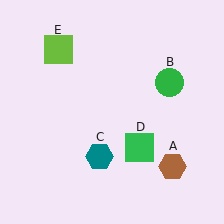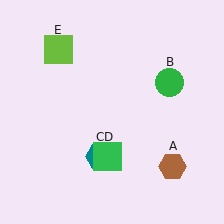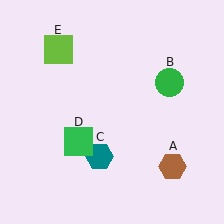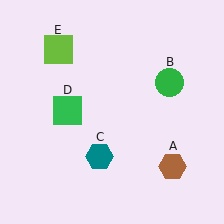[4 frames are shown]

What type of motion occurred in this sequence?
The green square (object D) rotated clockwise around the center of the scene.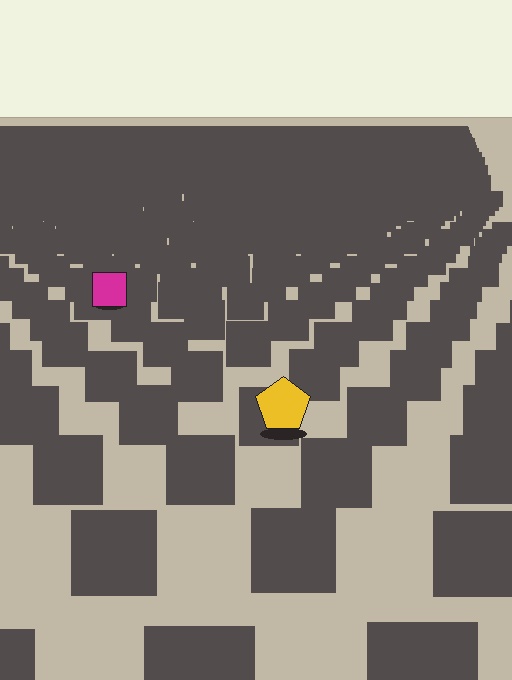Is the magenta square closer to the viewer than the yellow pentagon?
No. The yellow pentagon is closer — you can tell from the texture gradient: the ground texture is coarser near it.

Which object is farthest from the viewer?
The magenta square is farthest from the viewer. It appears smaller and the ground texture around it is denser.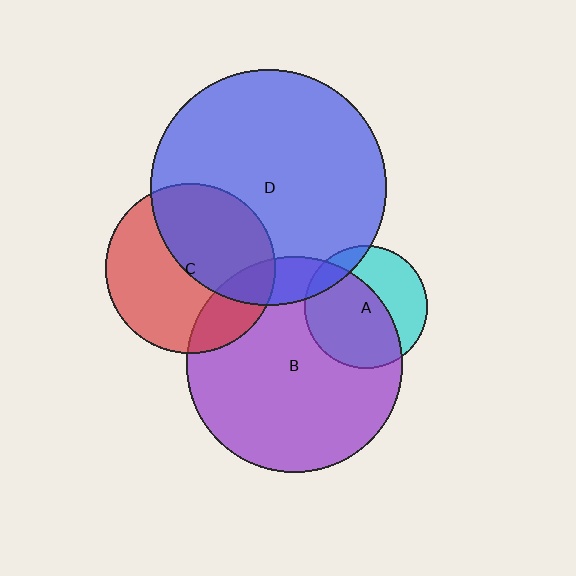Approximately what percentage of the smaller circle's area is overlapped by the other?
Approximately 10%.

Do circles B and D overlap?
Yes.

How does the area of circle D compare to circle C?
Approximately 1.9 times.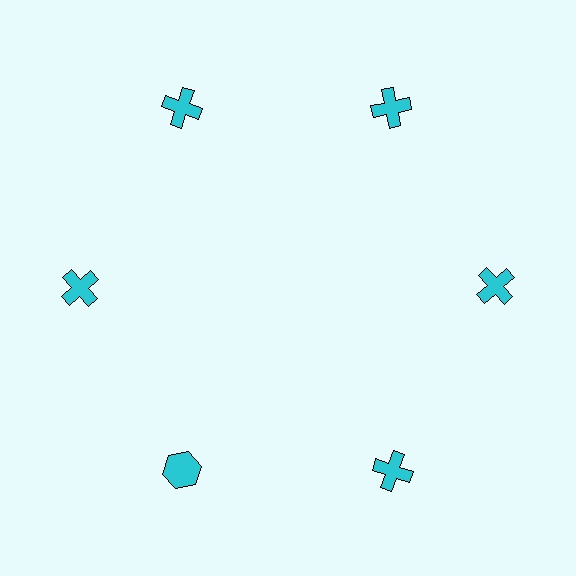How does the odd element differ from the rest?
It has a different shape: hexagon instead of cross.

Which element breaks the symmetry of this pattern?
The cyan hexagon at roughly the 7 o'clock position breaks the symmetry. All other shapes are cyan crosses.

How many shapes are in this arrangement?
There are 6 shapes arranged in a ring pattern.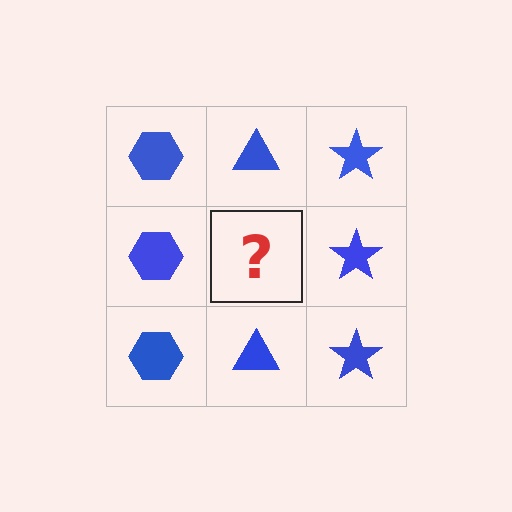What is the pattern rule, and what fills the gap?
The rule is that each column has a consistent shape. The gap should be filled with a blue triangle.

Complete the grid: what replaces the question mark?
The question mark should be replaced with a blue triangle.